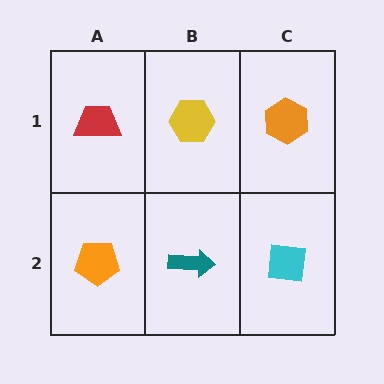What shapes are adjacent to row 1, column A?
An orange pentagon (row 2, column A), a yellow hexagon (row 1, column B).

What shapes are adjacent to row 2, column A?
A red trapezoid (row 1, column A), a teal arrow (row 2, column B).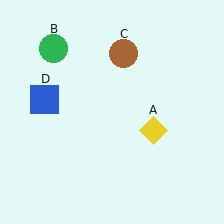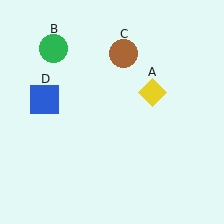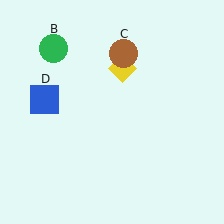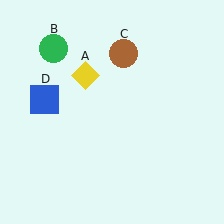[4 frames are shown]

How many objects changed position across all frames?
1 object changed position: yellow diamond (object A).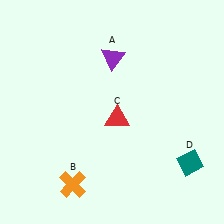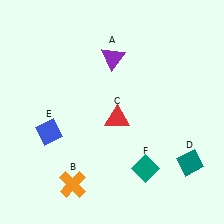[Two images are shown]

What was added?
A blue diamond (E), a teal diamond (F) were added in Image 2.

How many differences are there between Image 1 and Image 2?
There are 2 differences between the two images.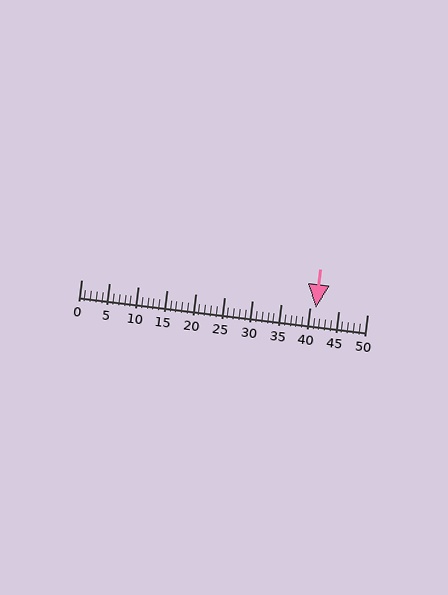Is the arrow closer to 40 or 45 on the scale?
The arrow is closer to 40.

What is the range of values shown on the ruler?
The ruler shows values from 0 to 50.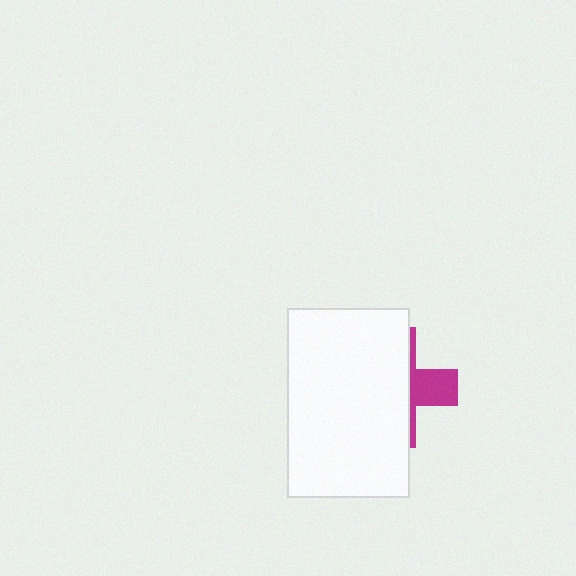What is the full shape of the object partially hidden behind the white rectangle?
The partially hidden object is a magenta cross.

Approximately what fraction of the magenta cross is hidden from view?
Roughly 70% of the magenta cross is hidden behind the white rectangle.